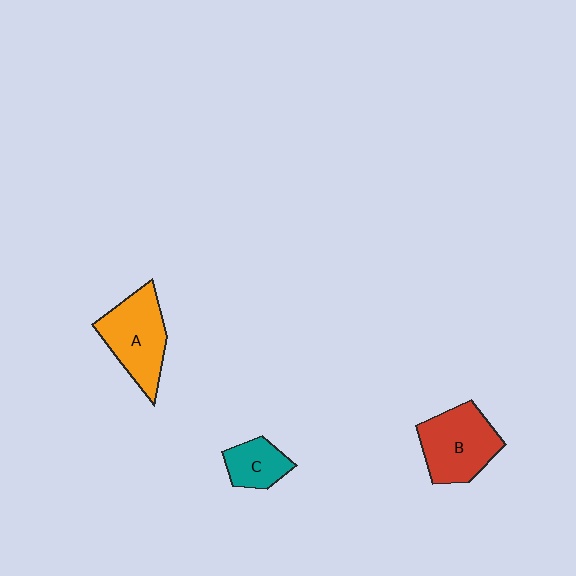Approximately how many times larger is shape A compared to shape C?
Approximately 1.9 times.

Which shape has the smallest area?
Shape C (teal).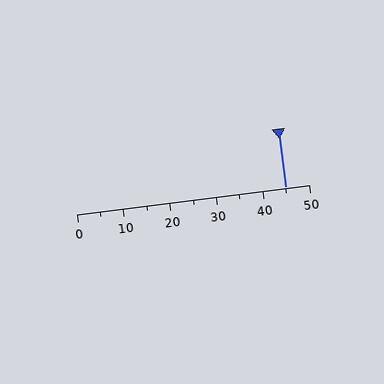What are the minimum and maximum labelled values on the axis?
The axis runs from 0 to 50.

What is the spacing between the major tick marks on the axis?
The major ticks are spaced 10 apart.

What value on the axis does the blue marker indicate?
The marker indicates approximately 45.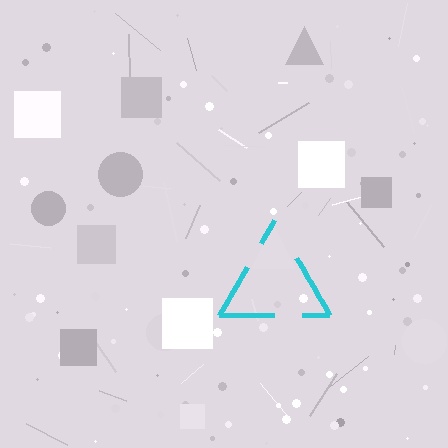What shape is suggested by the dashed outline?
The dashed outline suggests a triangle.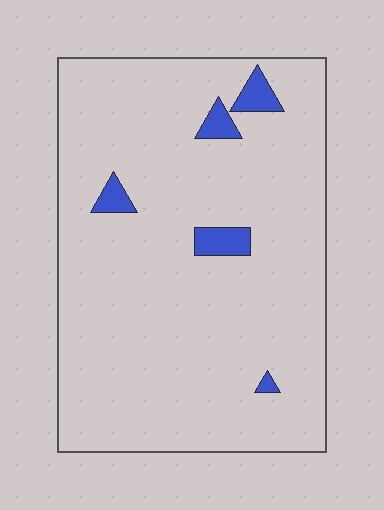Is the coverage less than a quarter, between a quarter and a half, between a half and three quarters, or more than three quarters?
Less than a quarter.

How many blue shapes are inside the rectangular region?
5.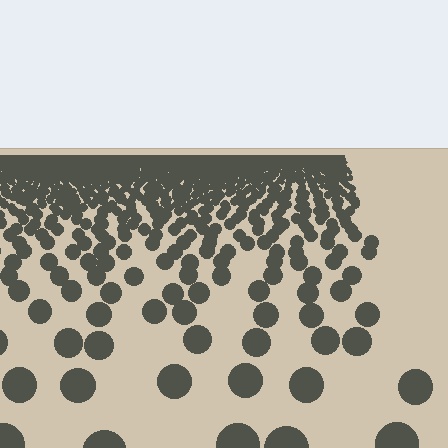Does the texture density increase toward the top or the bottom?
Density increases toward the top.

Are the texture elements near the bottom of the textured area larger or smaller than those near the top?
Larger. Near the bottom, elements are closer to the viewer and appear at a bigger on-screen size.